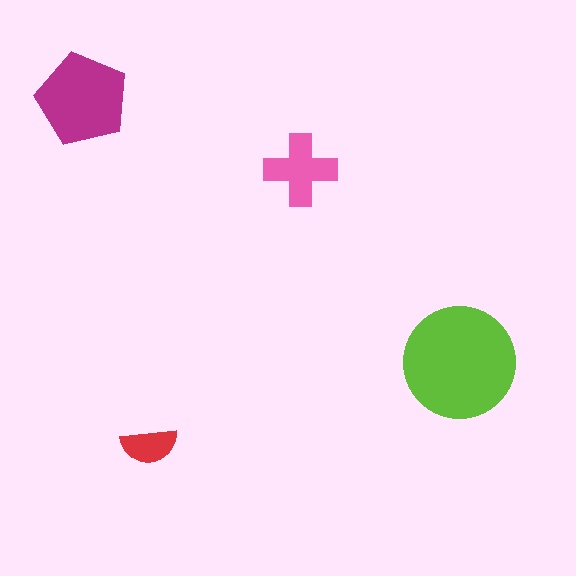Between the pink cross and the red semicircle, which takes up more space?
The pink cross.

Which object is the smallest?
The red semicircle.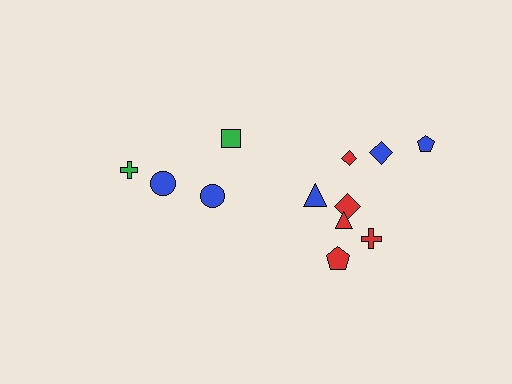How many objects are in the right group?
There are 8 objects.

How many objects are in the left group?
There are 4 objects.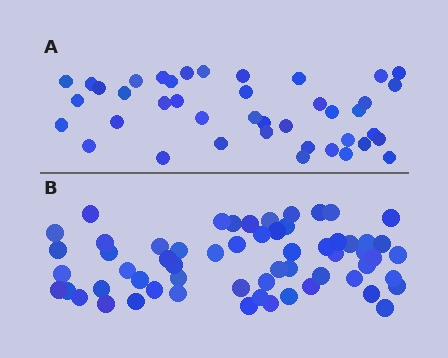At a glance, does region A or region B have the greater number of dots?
Region B (the bottom region) has more dots.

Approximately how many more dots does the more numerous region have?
Region B has approximately 20 more dots than region A.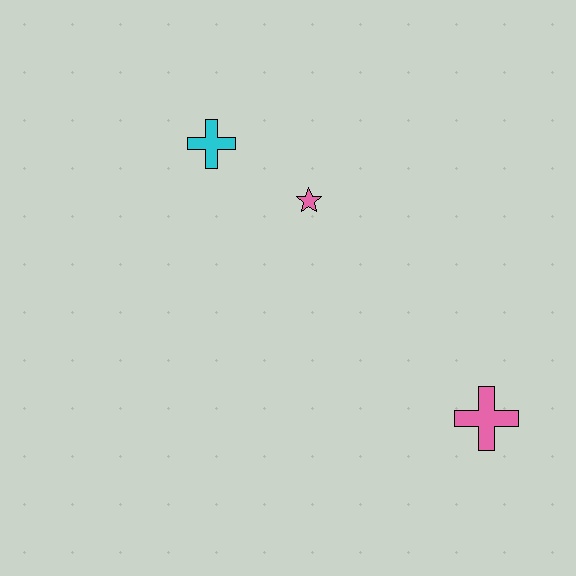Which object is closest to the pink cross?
The pink star is closest to the pink cross.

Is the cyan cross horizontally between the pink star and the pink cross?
No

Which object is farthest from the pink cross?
The cyan cross is farthest from the pink cross.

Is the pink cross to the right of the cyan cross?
Yes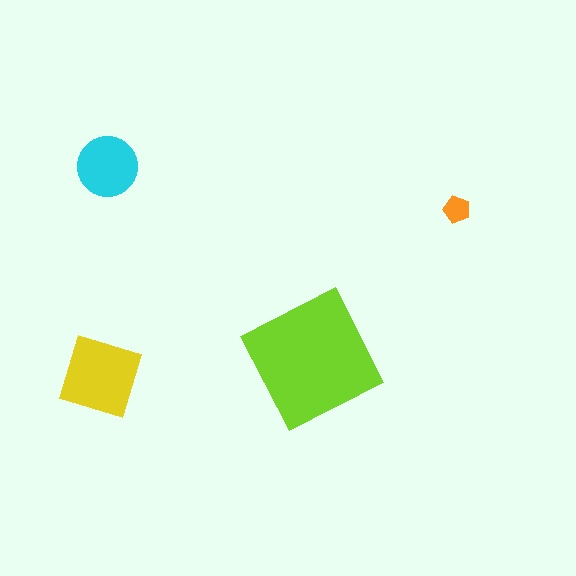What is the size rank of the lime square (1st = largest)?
1st.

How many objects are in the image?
There are 4 objects in the image.